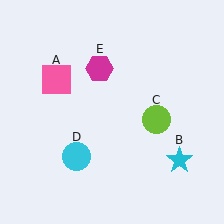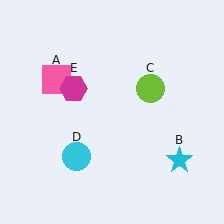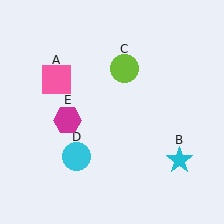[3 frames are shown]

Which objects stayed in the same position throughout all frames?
Pink square (object A) and cyan star (object B) and cyan circle (object D) remained stationary.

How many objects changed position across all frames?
2 objects changed position: lime circle (object C), magenta hexagon (object E).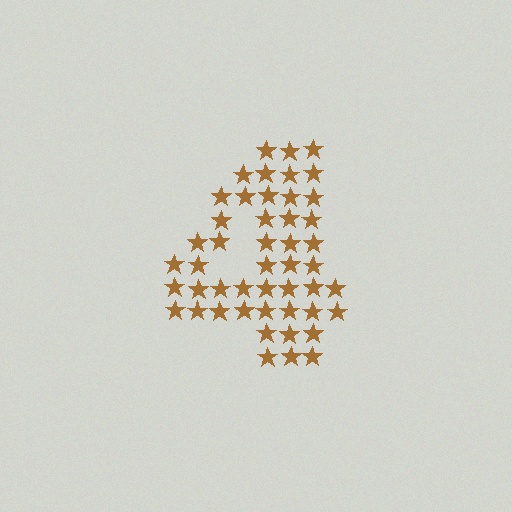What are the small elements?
The small elements are stars.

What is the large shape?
The large shape is the digit 4.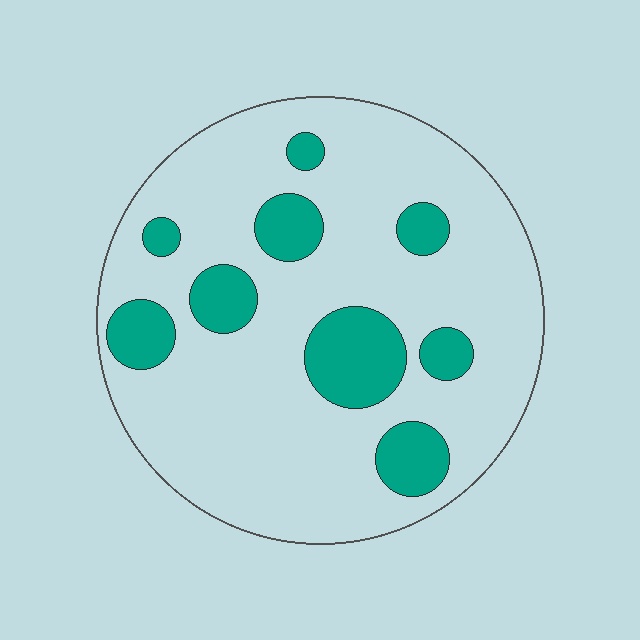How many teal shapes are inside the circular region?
9.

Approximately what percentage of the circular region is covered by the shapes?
Approximately 20%.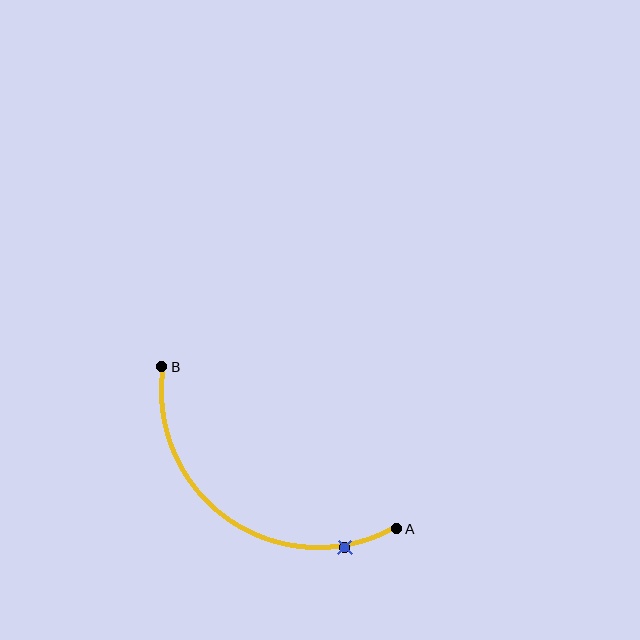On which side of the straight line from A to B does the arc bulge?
The arc bulges below and to the left of the straight line connecting A and B.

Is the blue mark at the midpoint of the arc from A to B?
No. The blue mark lies on the arc but is closer to endpoint A. The arc midpoint would be at the point on the curve equidistant along the arc from both A and B.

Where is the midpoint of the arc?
The arc midpoint is the point on the curve farthest from the straight line joining A and B. It sits below and to the left of that line.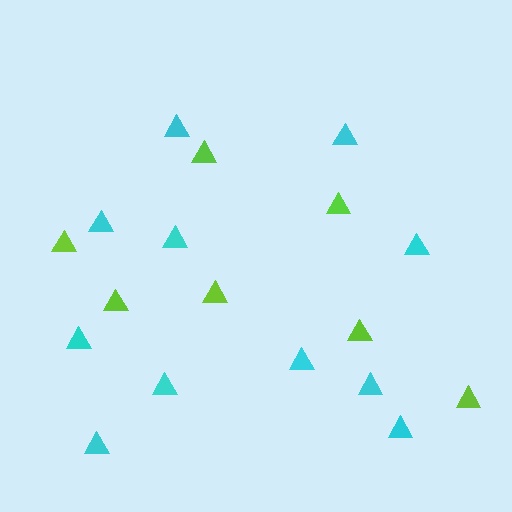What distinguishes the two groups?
There are 2 groups: one group of cyan triangles (11) and one group of lime triangles (7).